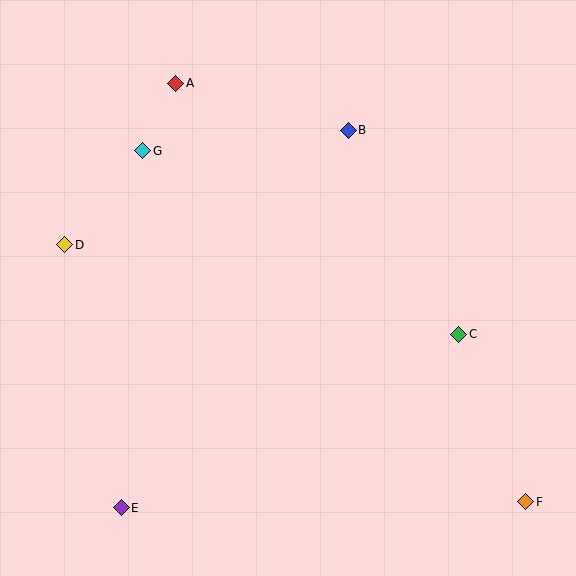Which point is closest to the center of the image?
Point B at (348, 130) is closest to the center.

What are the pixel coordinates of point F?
Point F is at (526, 502).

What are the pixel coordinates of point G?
Point G is at (143, 151).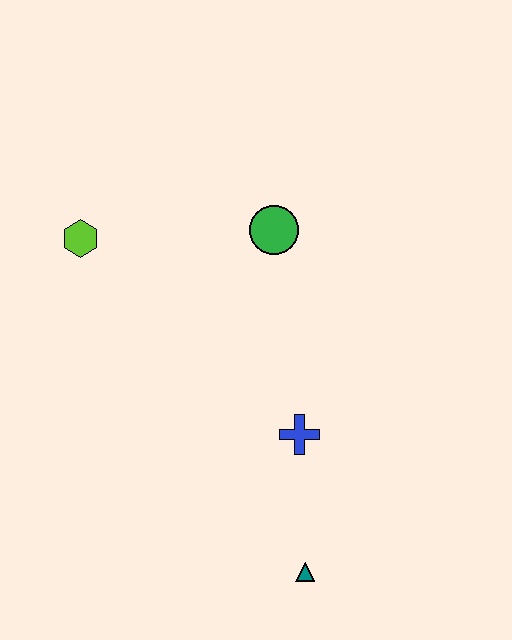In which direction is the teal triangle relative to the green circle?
The teal triangle is below the green circle.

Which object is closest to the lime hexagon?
The green circle is closest to the lime hexagon.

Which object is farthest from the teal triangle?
The lime hexagon is farthest from the teal triangle.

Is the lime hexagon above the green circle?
No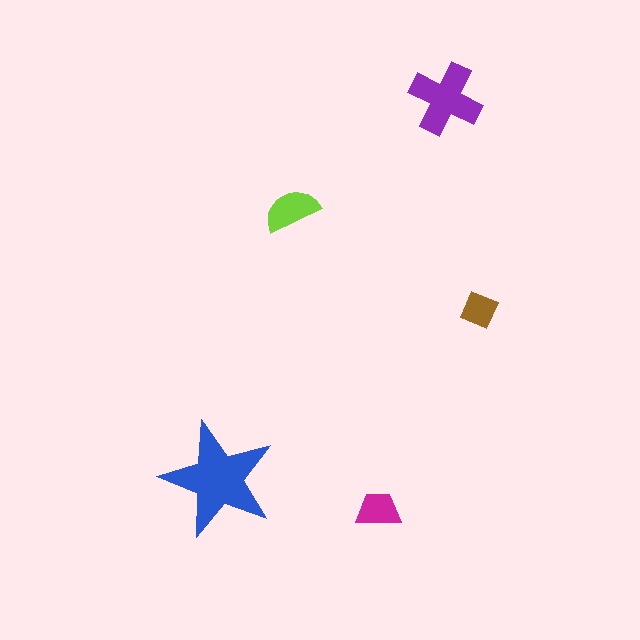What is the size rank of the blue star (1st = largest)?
1st.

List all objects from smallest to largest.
The brown square, the magenta trapezoid, the lime semicircle, the purple cross, the blue star.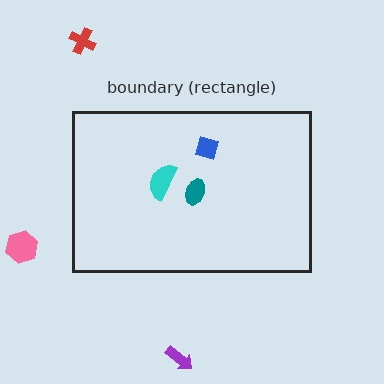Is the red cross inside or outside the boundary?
Outside.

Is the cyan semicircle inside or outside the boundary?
Inside.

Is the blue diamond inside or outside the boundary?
Inside.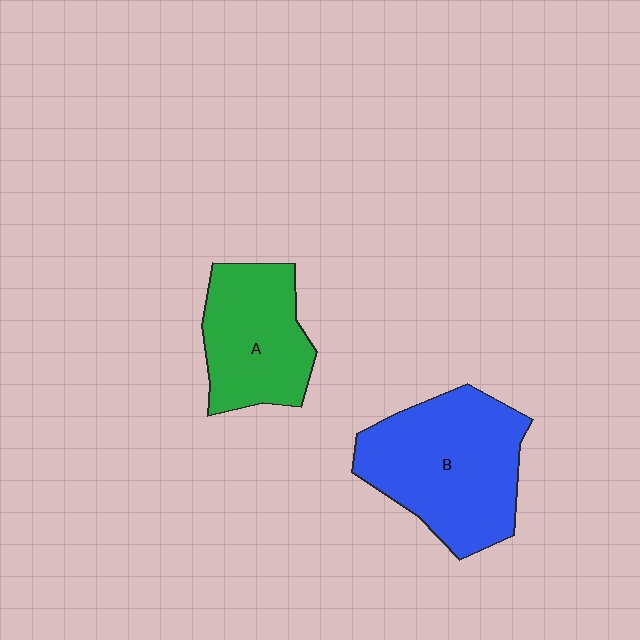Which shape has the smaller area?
Shape A (green).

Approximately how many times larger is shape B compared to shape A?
Approximately 1.4 times.